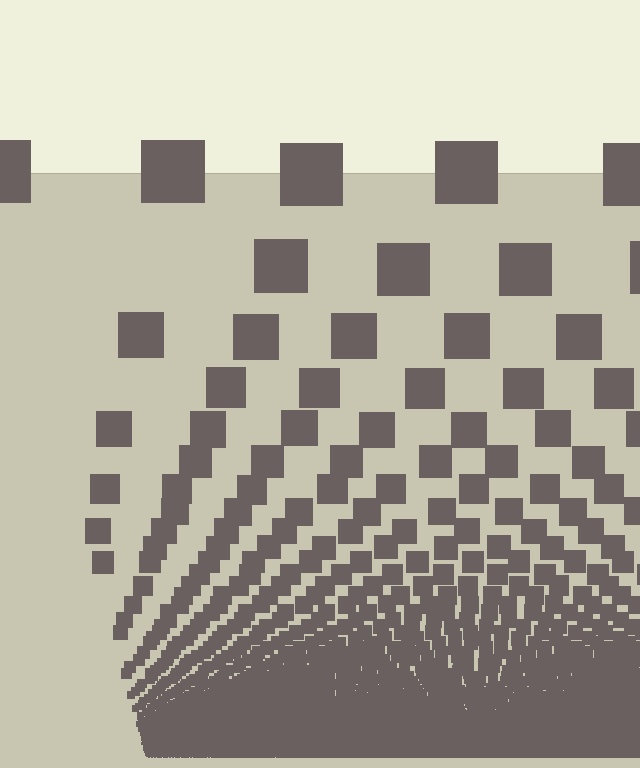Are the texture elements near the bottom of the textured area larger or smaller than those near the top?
Smaller. The gradient is inverted — elements near the bottom are smaller and denser.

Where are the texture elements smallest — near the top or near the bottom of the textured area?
Near the bottom.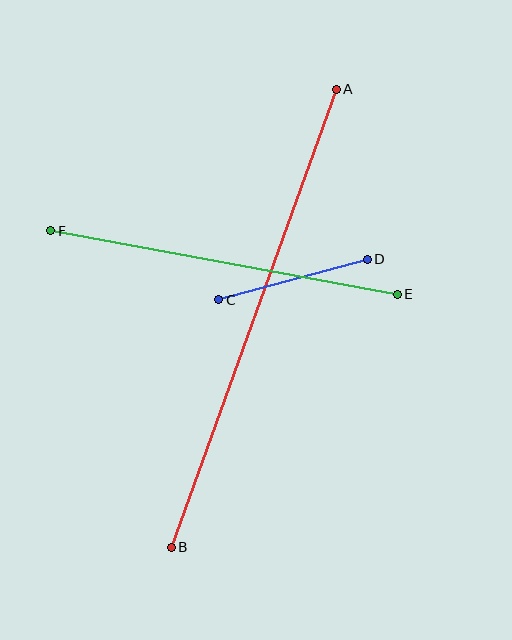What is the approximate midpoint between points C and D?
The midpoint is at approximately (293, 280) pixels.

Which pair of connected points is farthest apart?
Points A and B are farthest apart.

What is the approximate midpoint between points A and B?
The midpoint is at approximately (254, 318) pixels.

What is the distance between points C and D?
The distance is approximately 154 pixels.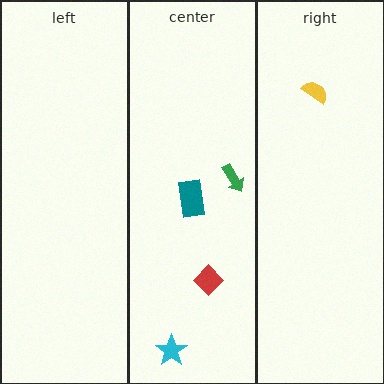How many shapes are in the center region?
4.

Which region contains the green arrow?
The center region.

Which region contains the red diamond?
The center region.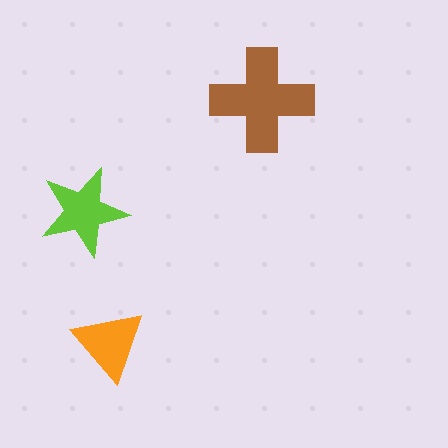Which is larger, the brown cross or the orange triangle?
The brown cross.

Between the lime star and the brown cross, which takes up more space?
The brown cross.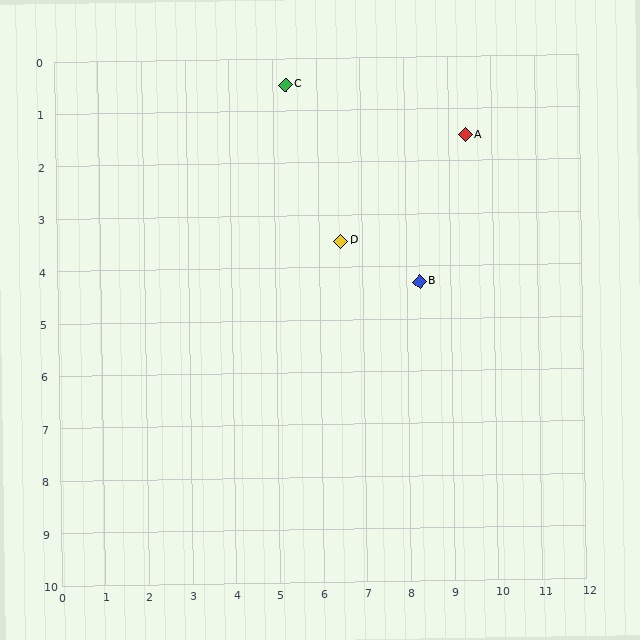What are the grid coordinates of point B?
Point B is at approximately (8.3, 4.3).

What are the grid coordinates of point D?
Point D is at approximately (6.5, 3.5).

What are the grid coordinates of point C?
Point C is at approximately (5.3, 0.5).